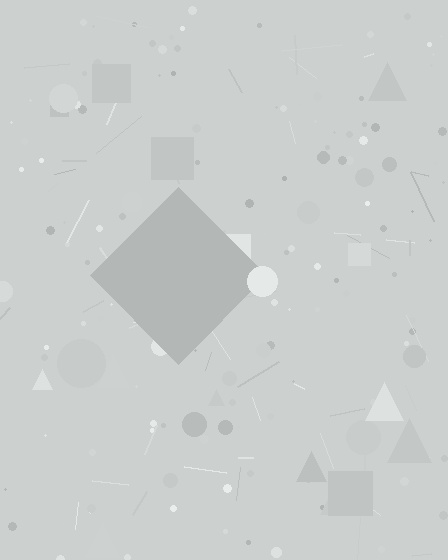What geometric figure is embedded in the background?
A diamond is embedded in the background.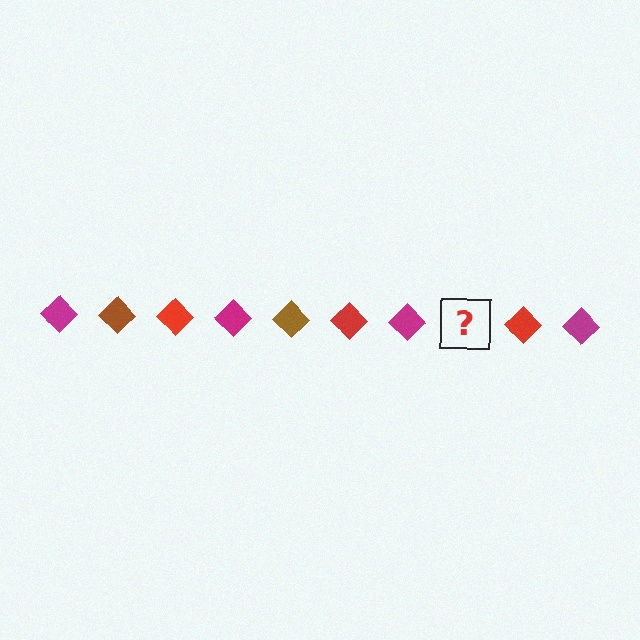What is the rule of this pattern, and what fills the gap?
The rule is that the pattern cycles through magenta, brown, red diamonds. The gap should be filled with a brown diamond.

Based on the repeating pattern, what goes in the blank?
The blank should be a brown diamond.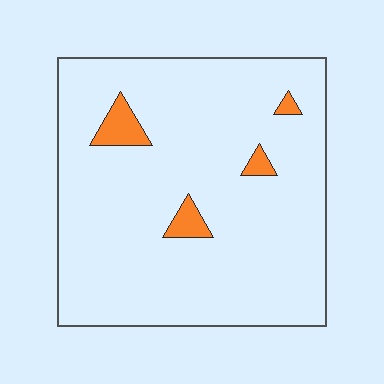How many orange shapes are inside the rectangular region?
4.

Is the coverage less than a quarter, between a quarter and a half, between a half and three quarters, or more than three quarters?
Less than a quarter.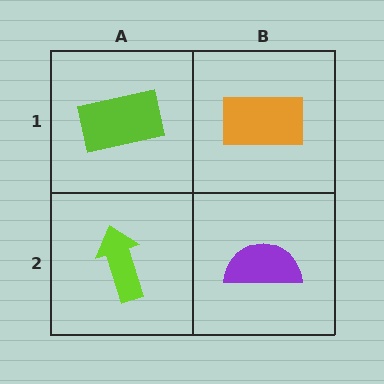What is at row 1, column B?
An orange rectangle.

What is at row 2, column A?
A lime arrow.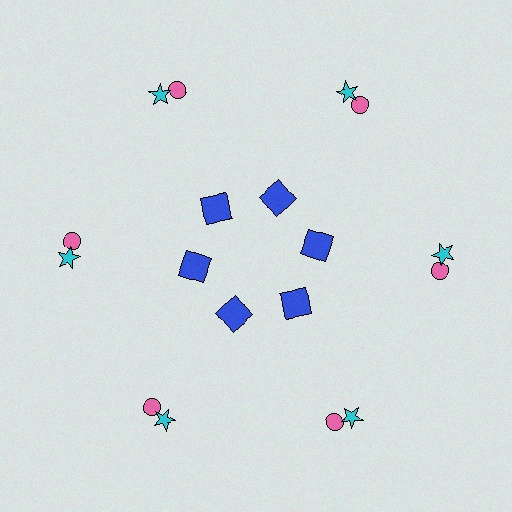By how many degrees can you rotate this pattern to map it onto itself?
The pattern maps onto itself every 60 degrees of rotation.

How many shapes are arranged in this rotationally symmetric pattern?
There are 18 shapes, arranged in 6 groups of 3.